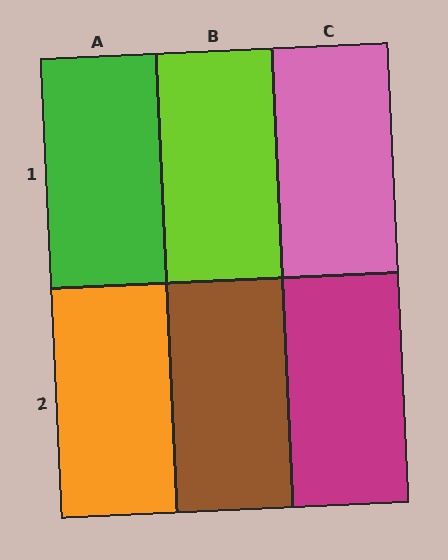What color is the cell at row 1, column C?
Pink.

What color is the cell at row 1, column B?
Lime.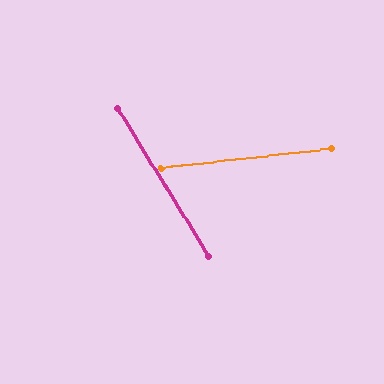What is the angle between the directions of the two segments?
Approximately 65 degrees.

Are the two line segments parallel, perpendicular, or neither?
Neither parallel nor perpendicular — they differ by about 65°.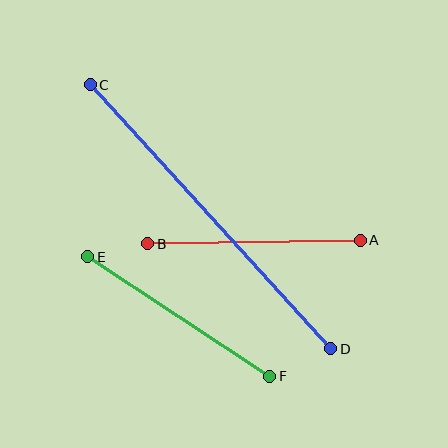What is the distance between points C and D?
The distance is approximately 357 pixels.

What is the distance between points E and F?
The distance is approximately 218 pixels.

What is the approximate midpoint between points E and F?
The midpoint is at approximately (179, 317) pixels.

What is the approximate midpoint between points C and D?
The midpoint is at approximately (210, 217) pixels.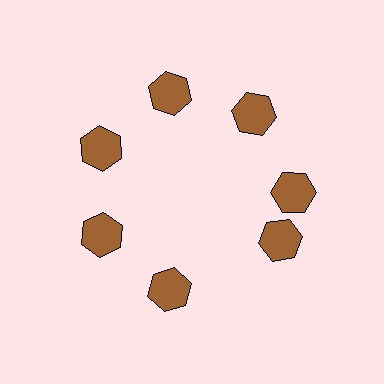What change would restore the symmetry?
The symmetry would be restored by rotating it back into even spacing with its neighbors so that all 7 hexagons sit at equal angles and equal distance from the center.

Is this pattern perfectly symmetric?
No. The 7 brown hexagons are arranged in a ring, but one element near the 5 o'clock position is rotated out of alignment along the ring, breaking the 7-fold rotational symmetry.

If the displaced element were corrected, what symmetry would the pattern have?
It would have 7-fold rotational symmetry — the pattern would map onto itself every 51 degrees.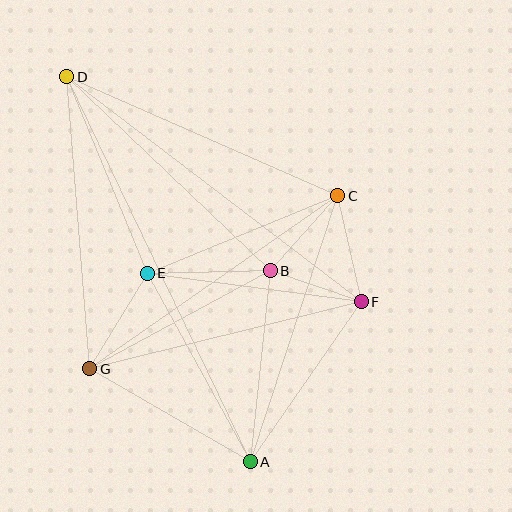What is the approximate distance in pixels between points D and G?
The distance between D and G is approximately 293 pixels.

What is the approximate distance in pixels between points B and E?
The distance between B and E is approximately 123 pixels.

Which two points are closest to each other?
Points B and F are closest to each other.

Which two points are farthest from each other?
Points A and D are farthest from each other.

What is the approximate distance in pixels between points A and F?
The distance between A and F is approximately 195 pixels.